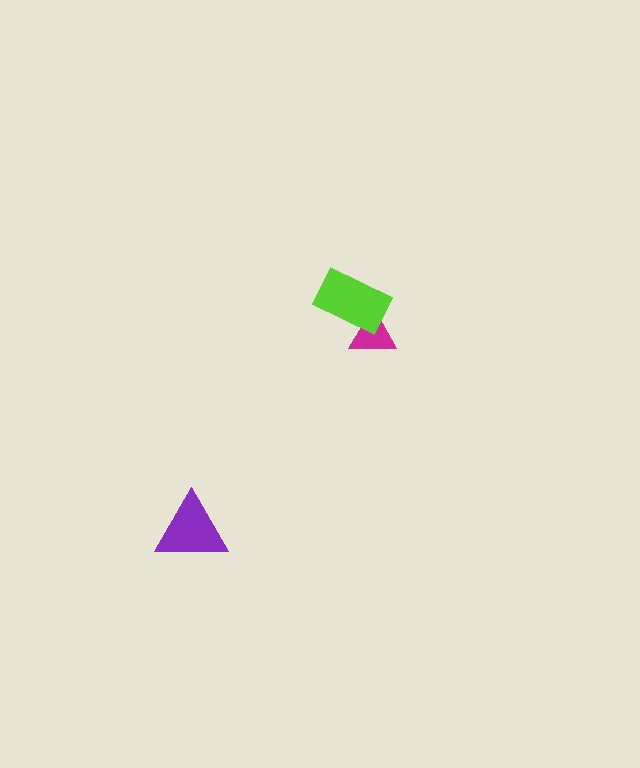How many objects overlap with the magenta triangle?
1 object overlaps with the magenta triangle.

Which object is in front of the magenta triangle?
The lime rectangle is in front of the magenta triangle.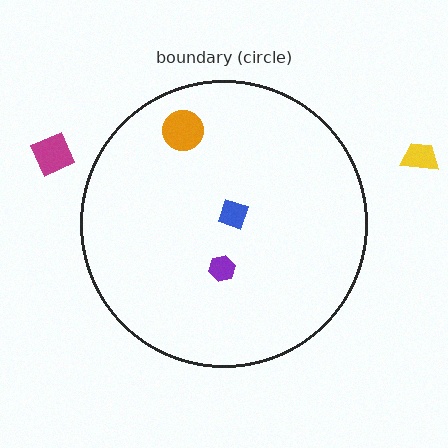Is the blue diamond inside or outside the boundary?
Inside.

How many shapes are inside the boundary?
3 inside, 2 outside.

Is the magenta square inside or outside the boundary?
Outside.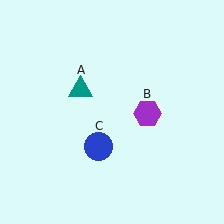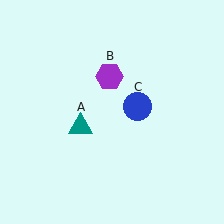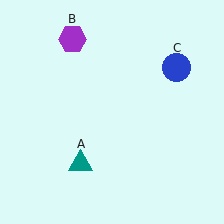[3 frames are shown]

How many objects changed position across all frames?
3 objects changed position: teal triangle (object A), purple hexagon (object B), blue circle (object C).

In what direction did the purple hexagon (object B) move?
The purple hexagon (object B) moved up and to the left.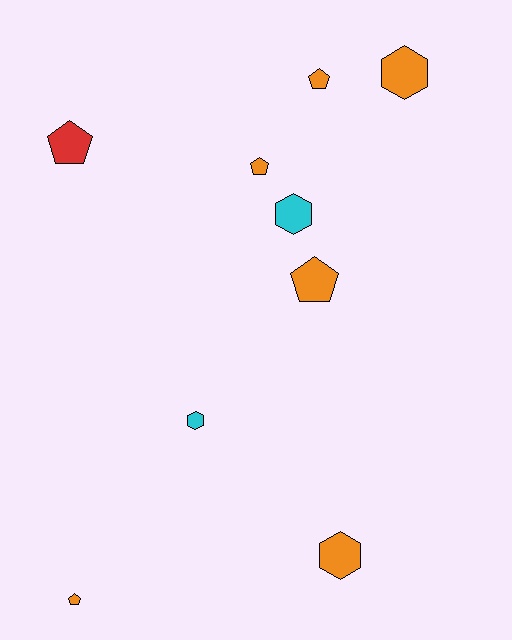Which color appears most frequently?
Orange, with 6 objects.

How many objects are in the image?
There are 9 objects.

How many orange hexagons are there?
There are 2 orange hexagons.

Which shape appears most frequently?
Pentagon, with 5 objects.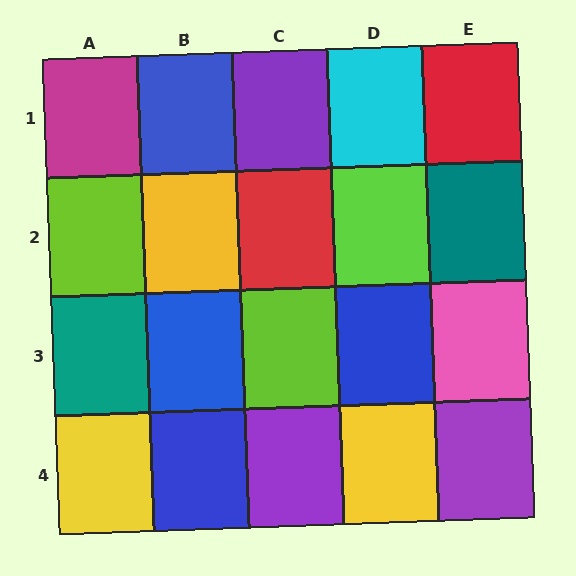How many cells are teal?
2 cells are teal.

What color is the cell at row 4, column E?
Purple.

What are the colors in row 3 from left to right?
Teal, blue, lime, blue, pink.